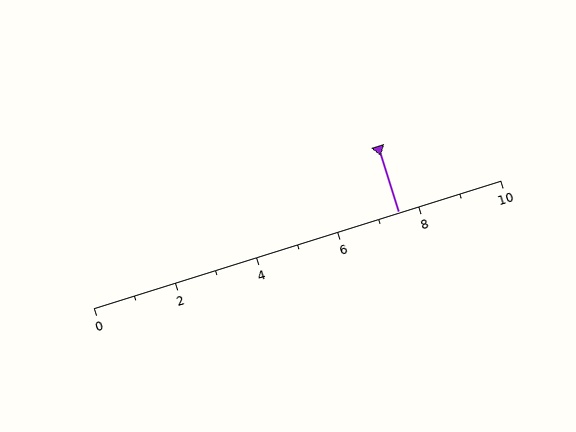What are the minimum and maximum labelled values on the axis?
The axis runs from 0 to 10.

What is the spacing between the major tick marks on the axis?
The major ticks are spaced 2 apart.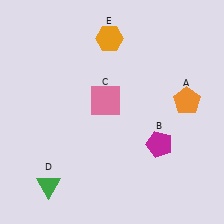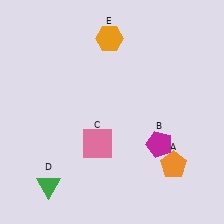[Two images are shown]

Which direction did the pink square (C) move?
The pink square (C) moved down.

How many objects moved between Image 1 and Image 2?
2 objects moved between the two images.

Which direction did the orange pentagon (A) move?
The orange pentagon (A) moved down.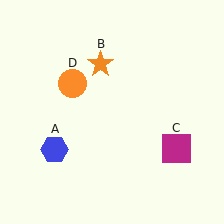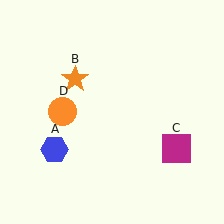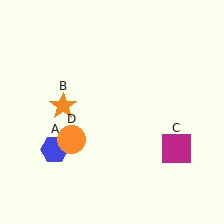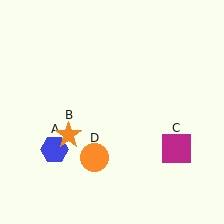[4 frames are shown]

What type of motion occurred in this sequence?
The orange star (object B), orange circle (object D) rotated counterclockwise around the center of the scene.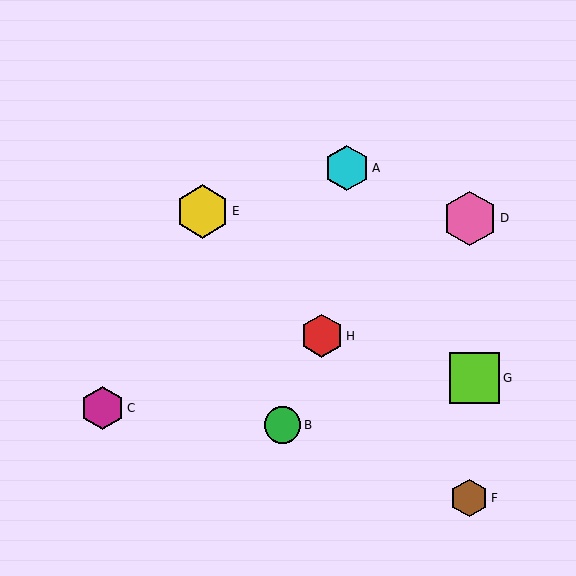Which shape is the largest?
The pink hexagon (labeled D) is the largest.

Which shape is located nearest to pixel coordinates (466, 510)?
The brown hexagon (labeled F) at (469, 498) is nearest to that location.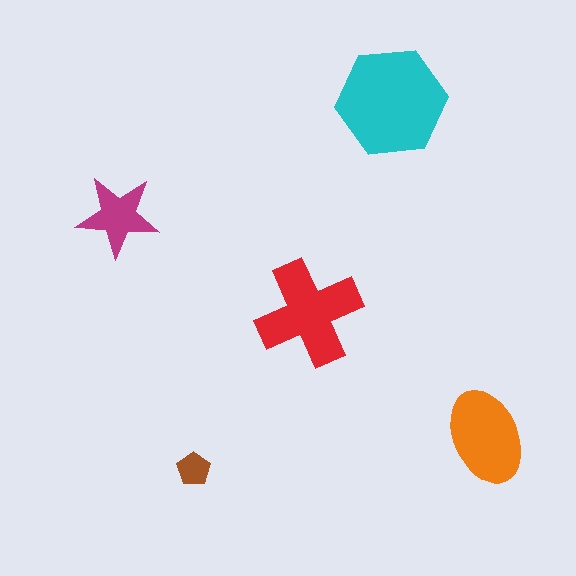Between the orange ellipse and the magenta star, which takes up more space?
The orange ellipse.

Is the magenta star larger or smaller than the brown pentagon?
Larger.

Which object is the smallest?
The brown pentagon.